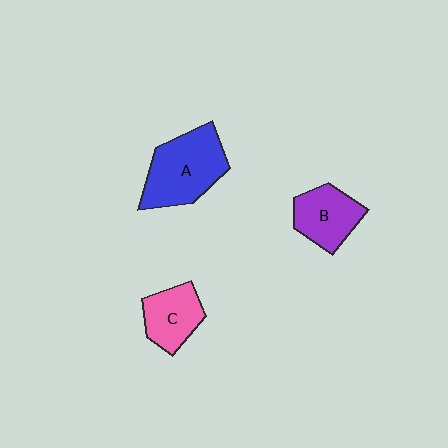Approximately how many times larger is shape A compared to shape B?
Approximately 1.5 times.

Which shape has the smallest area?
Shape C (pink).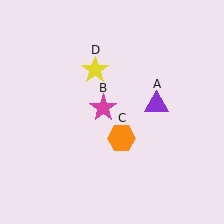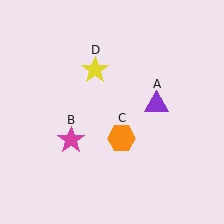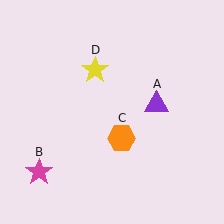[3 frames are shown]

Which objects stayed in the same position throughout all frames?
Purple triangle (object A) and orange hexagon (object C) and yellow star (object D) remained stationary.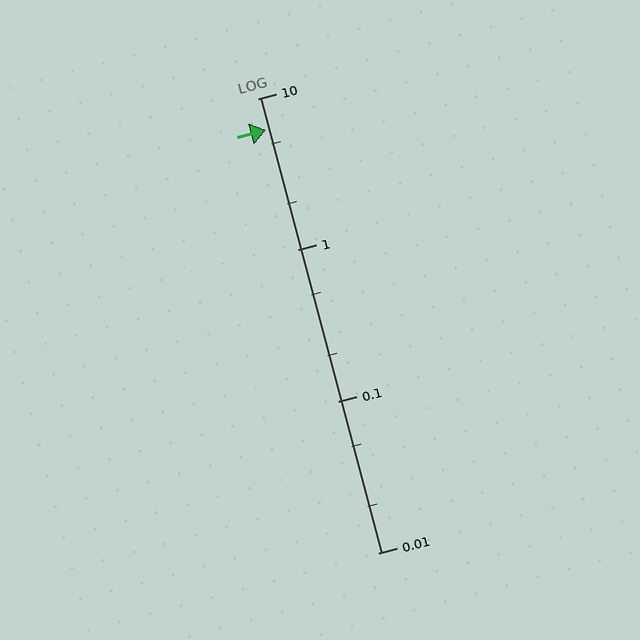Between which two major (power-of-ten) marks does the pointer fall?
The pointer is between 1 and 10.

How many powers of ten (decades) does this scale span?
The scale spans 3 decades, from 0.01 to 10.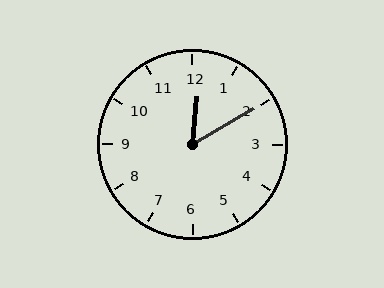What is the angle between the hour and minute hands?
Approximately 55 degrees.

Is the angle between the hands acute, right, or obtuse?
It is acute.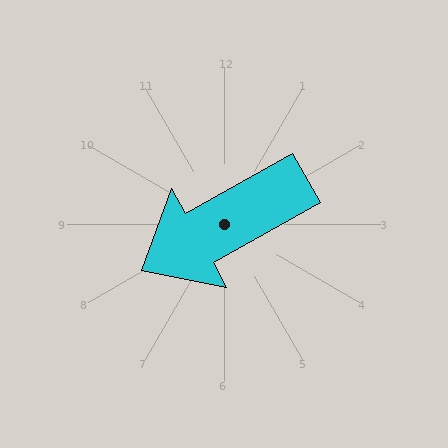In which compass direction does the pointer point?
Southwest.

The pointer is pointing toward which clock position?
Roughly 8 o'clock.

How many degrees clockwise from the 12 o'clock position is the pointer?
Approximately 241 degrees.